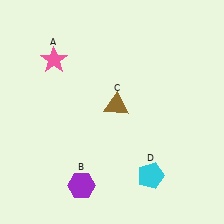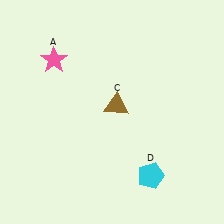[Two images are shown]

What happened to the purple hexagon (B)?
The purple hexagon (B) was removed in Image 2. It was in the bottom-left area of Image 1.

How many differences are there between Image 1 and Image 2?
There is 1 difference between the two images.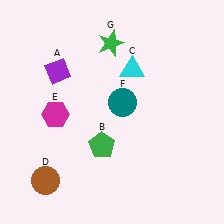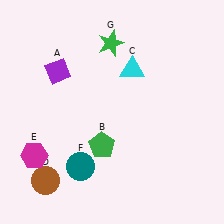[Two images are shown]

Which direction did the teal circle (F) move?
The teal circle (F) moved down.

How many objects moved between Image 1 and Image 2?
2 objects moved between the two images.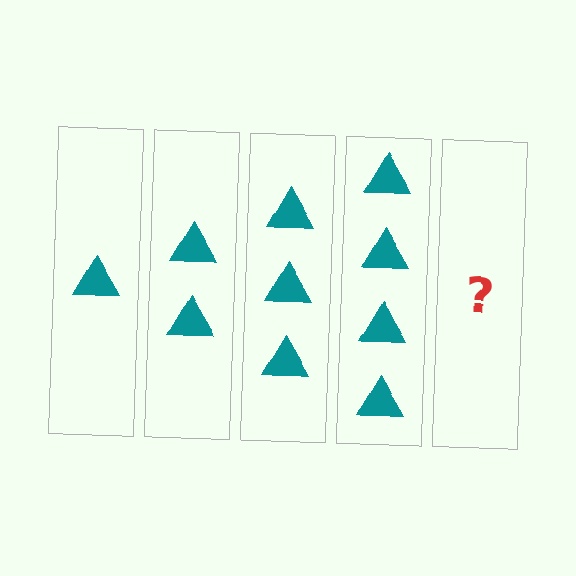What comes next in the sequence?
The next element should be 5 triangles.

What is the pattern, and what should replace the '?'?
The pattern is that each step adds one more triangle. The '?' should be 5 triangles.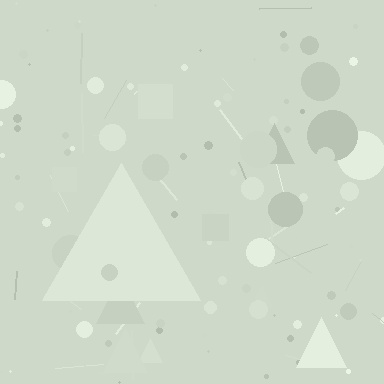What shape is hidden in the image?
A triangle is hidden in the image.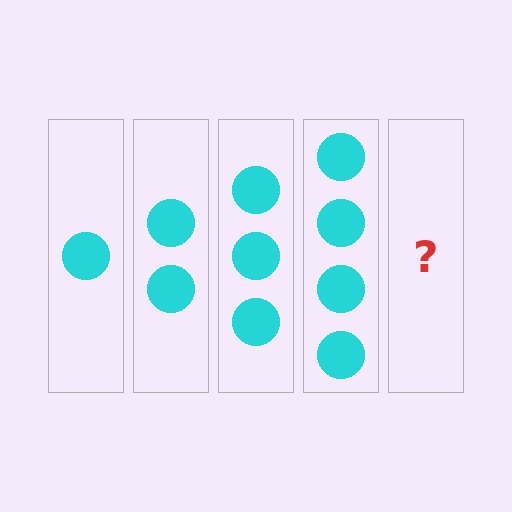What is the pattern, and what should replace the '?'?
The pattern is that each step adds one more circle. The '?' should be 5 circles.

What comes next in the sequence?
The next element should be 5 circles.